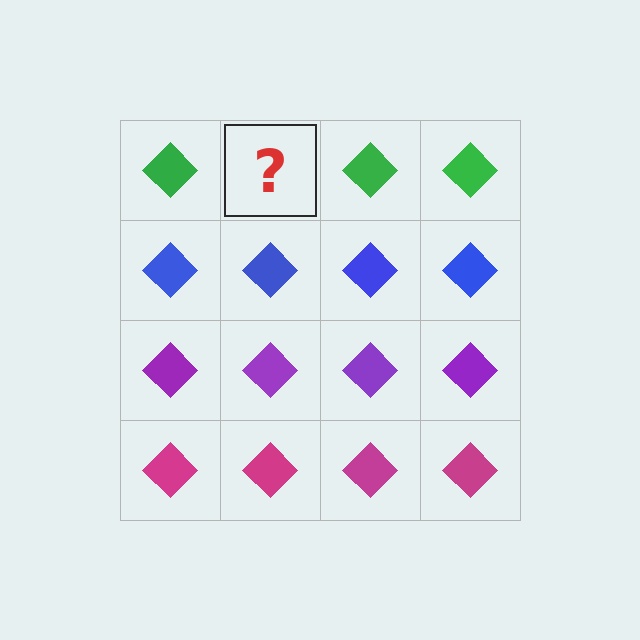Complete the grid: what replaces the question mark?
The question mark should be replaced with a green diamond.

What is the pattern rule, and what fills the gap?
The rule is that each row has a consistent color. The gap should be filled with a green diamond.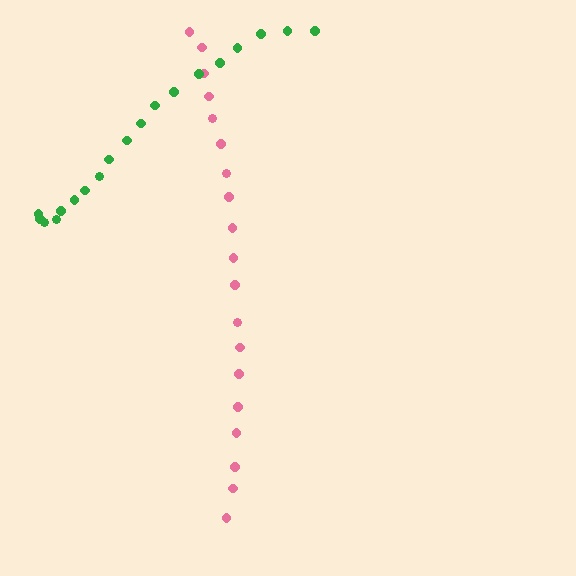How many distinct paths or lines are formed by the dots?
There are 2 distinct paths.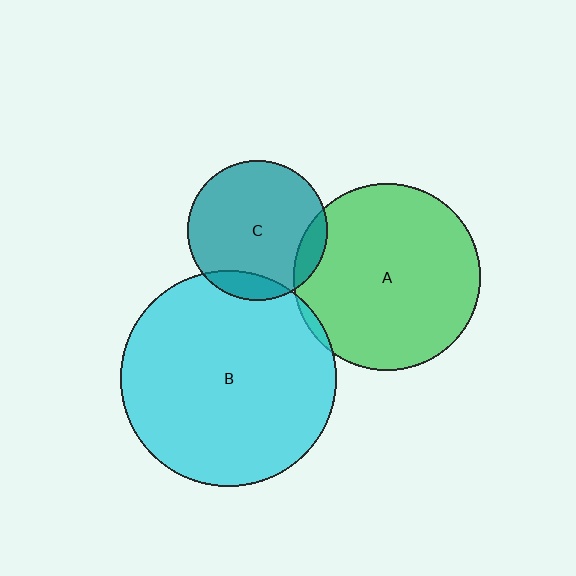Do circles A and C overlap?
Yes.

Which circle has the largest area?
Circle B (cyan).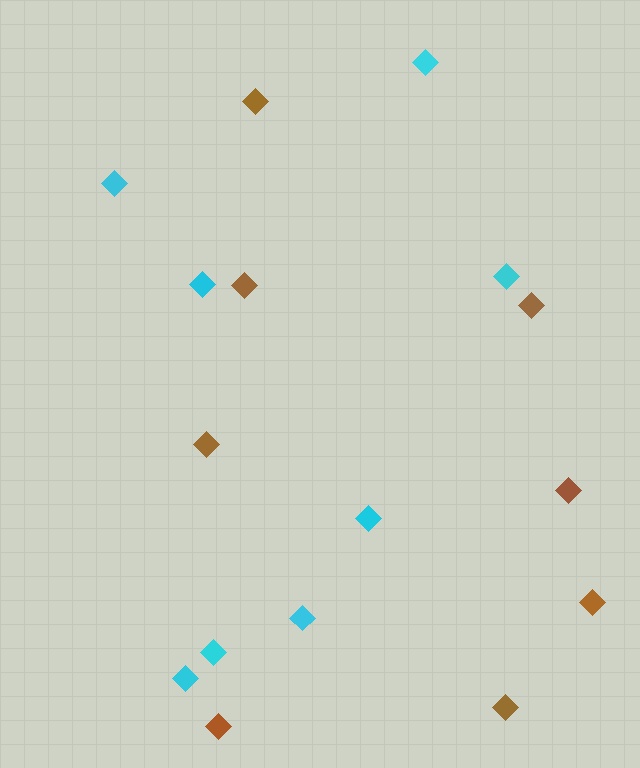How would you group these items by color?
There are 2 groups: one group of brown diamonds (8) and one group of cyan diamonds (8).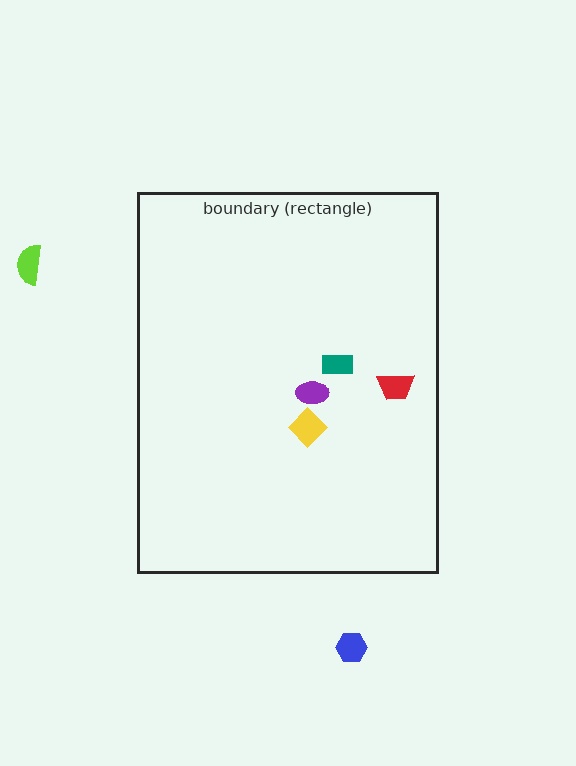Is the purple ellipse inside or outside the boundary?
Inside.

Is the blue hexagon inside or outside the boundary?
Outside.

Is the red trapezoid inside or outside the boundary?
Inside.